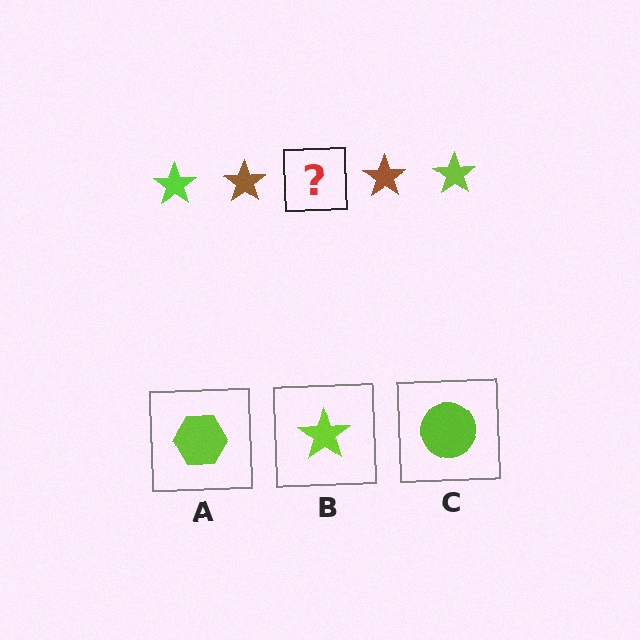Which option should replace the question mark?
Option B.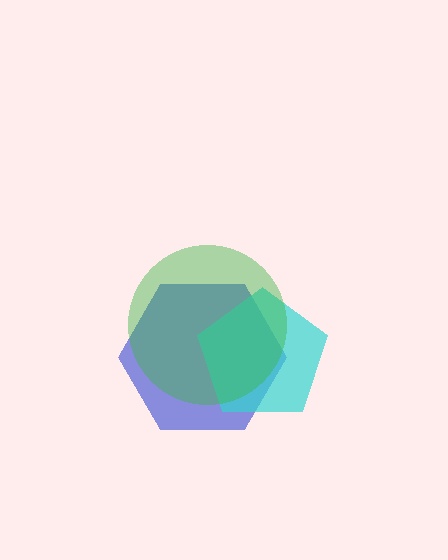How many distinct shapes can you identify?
There are 3 distinct shapes: a blue hexagon, a cyan pentagon, a green circle.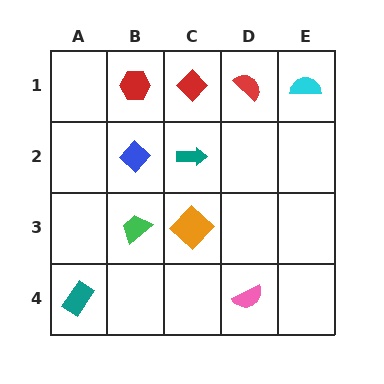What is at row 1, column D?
A red semicircle.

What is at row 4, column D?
A pink semicircle.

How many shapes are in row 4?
2 shapes.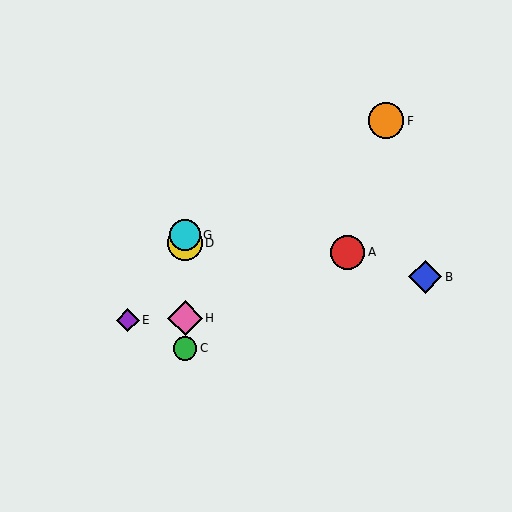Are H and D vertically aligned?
Yes, both are at x≈185.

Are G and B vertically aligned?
No, G is at x≈185 and B is at x≈425.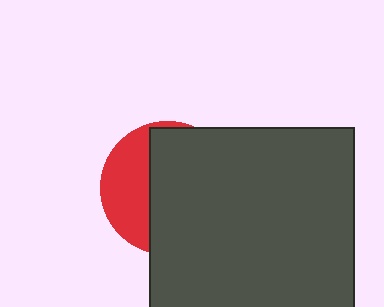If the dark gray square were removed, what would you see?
You would see the complete red circle.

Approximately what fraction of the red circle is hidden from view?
Roughly 65% of the red circle is hidden behind the dark gray square.